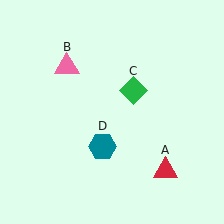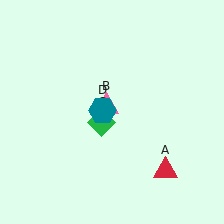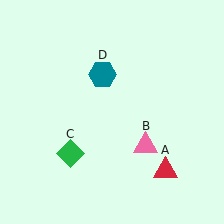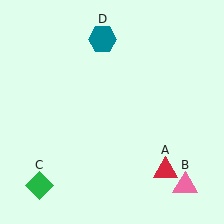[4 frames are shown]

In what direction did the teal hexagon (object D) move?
The teal hexagon (object D) moved up.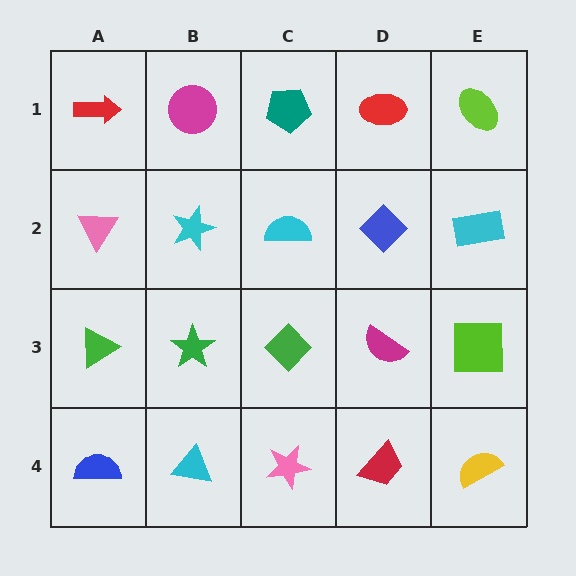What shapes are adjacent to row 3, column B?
A cyan star (row 2, column B), a cyan triangle (row 4, column B), a green triangle (row 3, column A), a green diamond (row 3, column C).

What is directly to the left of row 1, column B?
A red arrow.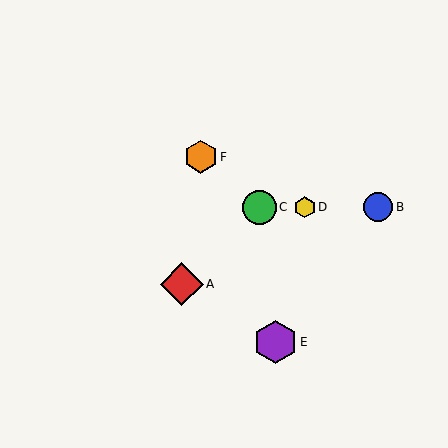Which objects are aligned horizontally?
Objects B, C, D are aligned horizontally.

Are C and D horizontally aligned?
Yes, both are at y≈207.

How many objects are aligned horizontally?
3 objects (B, C, D) are aligned horizontally.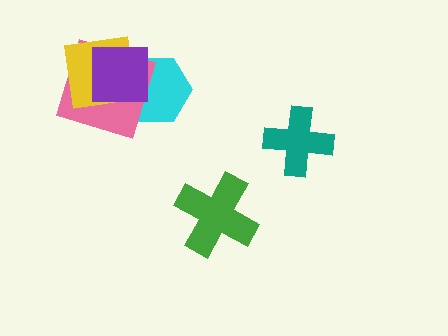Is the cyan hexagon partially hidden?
Yes, it is partially covered by another shape.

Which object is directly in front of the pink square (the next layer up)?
The yellow square is directly in front of the pink square.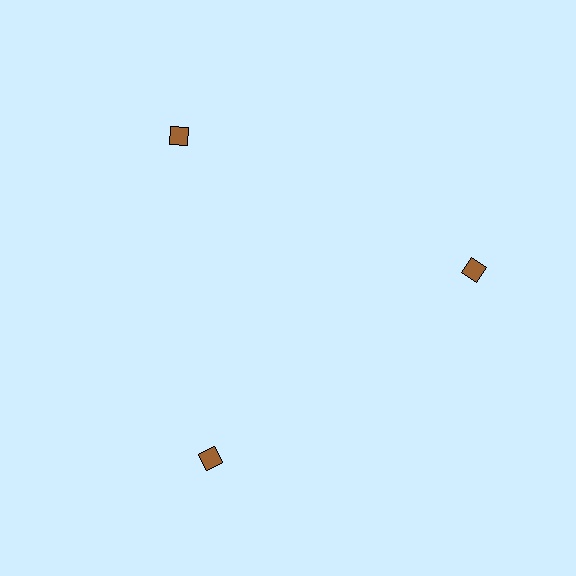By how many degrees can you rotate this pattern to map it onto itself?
The pattern maps onto itself every 120 degrees of rotation.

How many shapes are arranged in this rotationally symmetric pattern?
There are 3 shapes, arranged in 3 groups of 1.